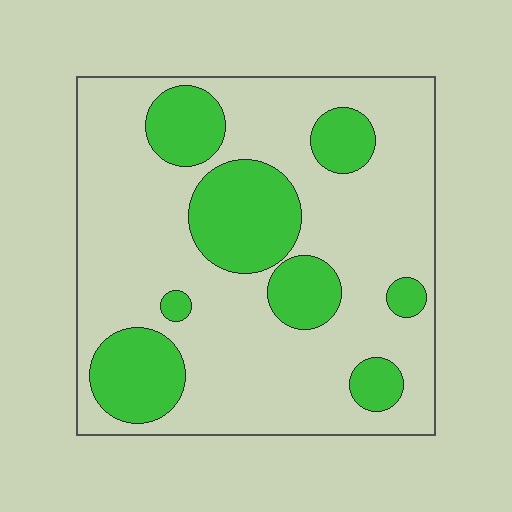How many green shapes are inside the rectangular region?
8.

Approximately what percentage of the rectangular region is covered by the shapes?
Approximately 25%.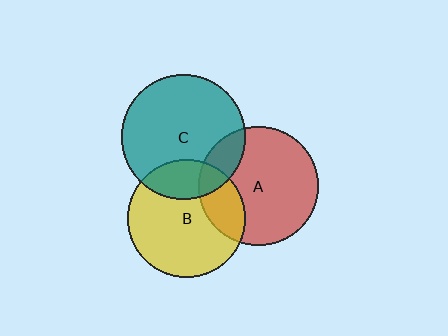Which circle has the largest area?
Circle C (teal).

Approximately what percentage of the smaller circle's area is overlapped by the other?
Approximately 15%.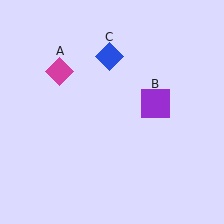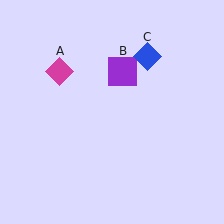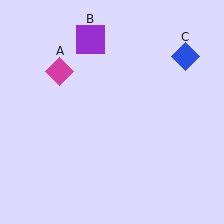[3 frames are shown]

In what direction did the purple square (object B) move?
The purple square (object B) moved up and to the left.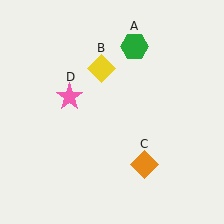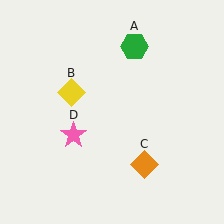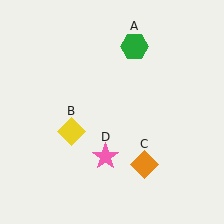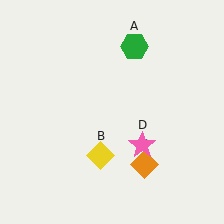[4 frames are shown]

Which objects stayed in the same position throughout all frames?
Green hexagon (object A) and orange diamond (object C) remained stationary.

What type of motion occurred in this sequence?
The yellow diamond (object B), pink star (object D) rotated counterclockwise around the center of the scene.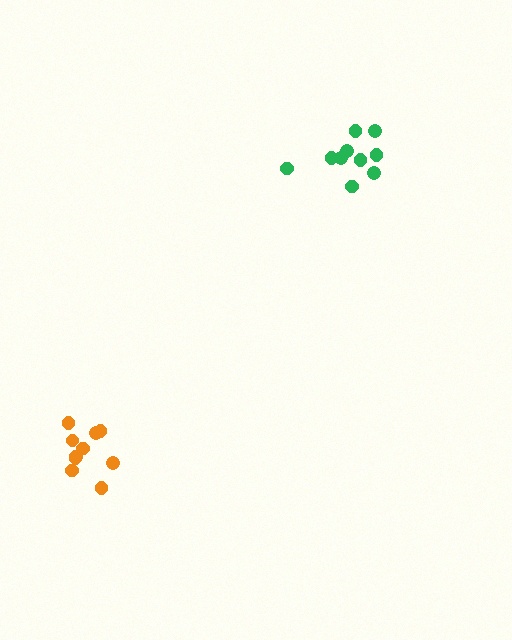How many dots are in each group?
Group 1: 10 dots, Group 2: 10 dots (20 total).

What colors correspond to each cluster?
The clusters are colored: green, orange.